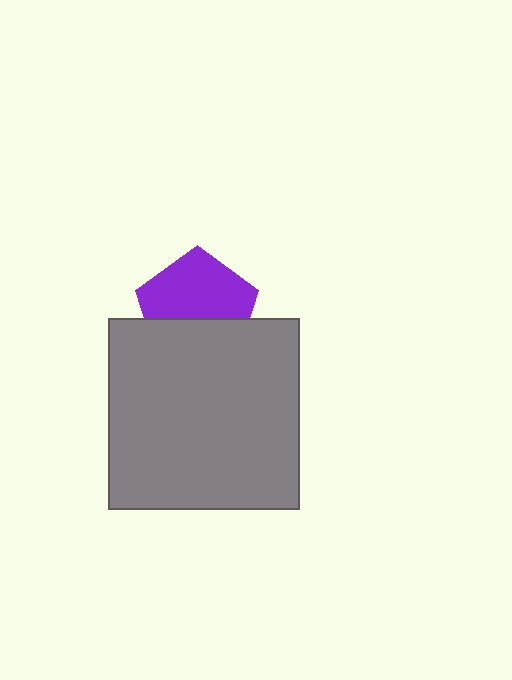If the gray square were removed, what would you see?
You would see the complete purple pentagon.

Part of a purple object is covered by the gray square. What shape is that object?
It is a pentagon.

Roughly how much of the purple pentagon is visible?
About half of it is visible (roughly 58%).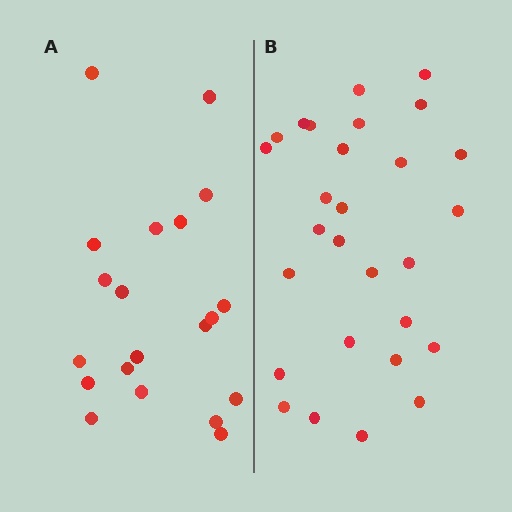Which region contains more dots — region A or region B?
Region B (the right region) has more dots.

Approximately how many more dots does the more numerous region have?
Region B has roughly 8 or so more dots than region A.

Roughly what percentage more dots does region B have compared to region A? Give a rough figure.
About 40% more.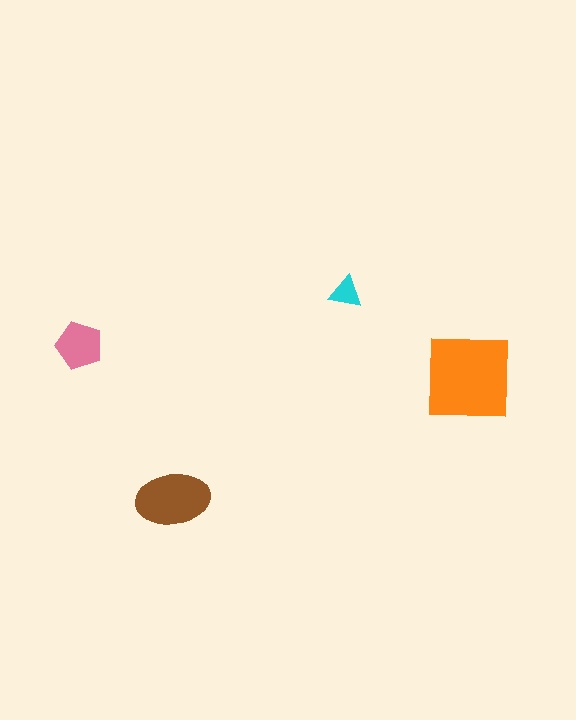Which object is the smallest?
The cyan triangle.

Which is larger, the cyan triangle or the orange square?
The orange square.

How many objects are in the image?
There are 4 objects in the image.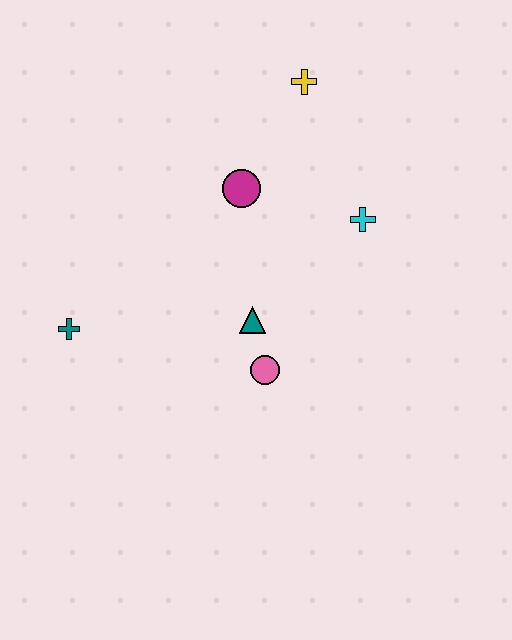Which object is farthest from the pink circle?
The yellow cross is farthest from the pink circle.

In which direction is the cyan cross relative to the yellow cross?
The cyan cross is below the yellow cross.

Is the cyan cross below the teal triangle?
No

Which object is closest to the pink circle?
The teal triangle is closest to the pink circle.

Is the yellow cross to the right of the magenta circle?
Yes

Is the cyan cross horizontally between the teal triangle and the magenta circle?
No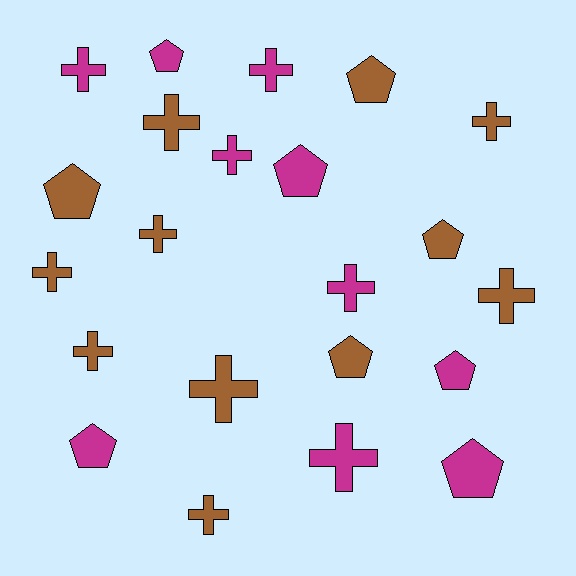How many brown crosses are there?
There are 8 brown crosses.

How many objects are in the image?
There are 22 objects.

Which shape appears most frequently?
Cross, with 13 objects.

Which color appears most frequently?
Brown, with 12 objects.